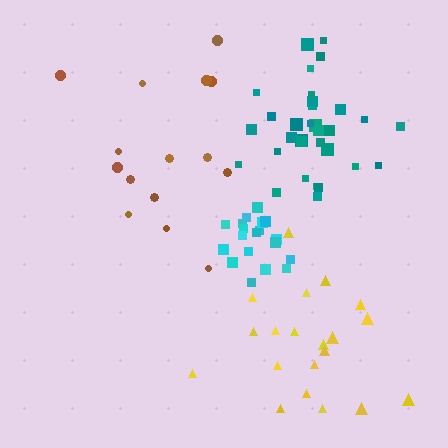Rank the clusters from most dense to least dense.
cyan, teal, yellow, brown.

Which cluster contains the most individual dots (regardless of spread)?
Teal (32).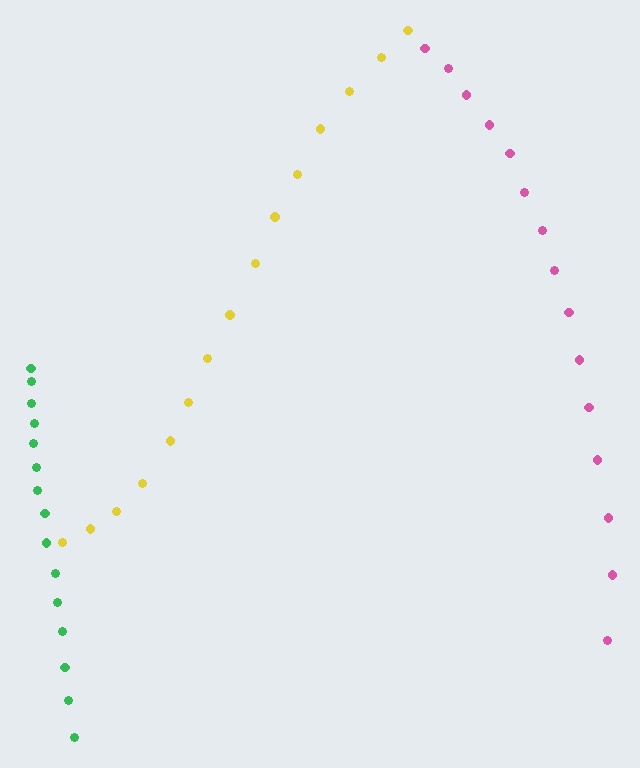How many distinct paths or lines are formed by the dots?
There are 3 distinct paths.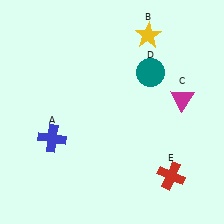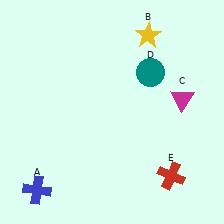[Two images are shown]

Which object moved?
The blue cross (A) moved down.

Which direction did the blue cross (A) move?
The blue cross (A) moved down.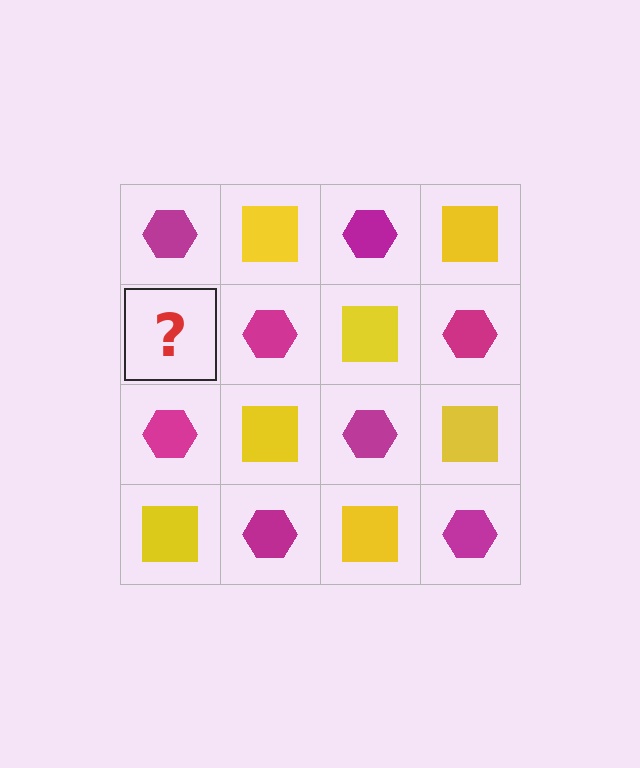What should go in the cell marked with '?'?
The missing cell should contain a yellow square.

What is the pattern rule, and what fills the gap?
The rule is that it alternates magenta hexagon and yellow square in a checkerboard pattern. The gap should be filled with a yellow square.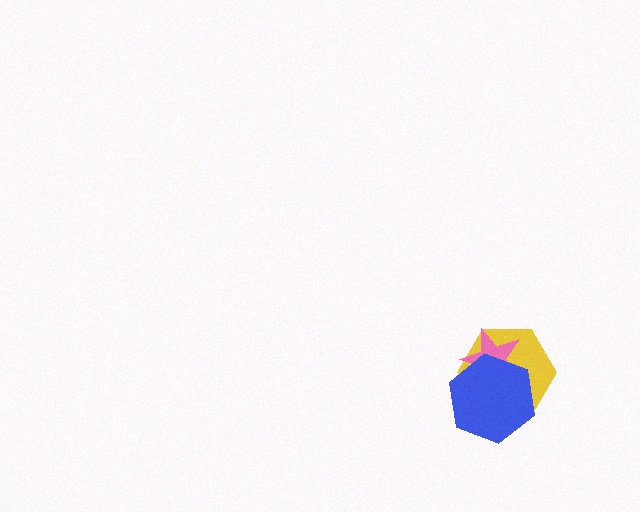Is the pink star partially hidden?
Yes, it is partially covered by another shape.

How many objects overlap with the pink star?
2 objects overlap with the pink star.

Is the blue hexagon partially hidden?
No, no other shape covers it.